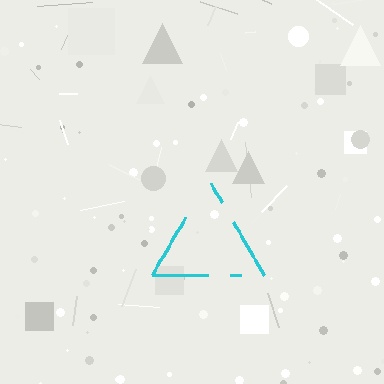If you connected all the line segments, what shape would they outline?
They would outline a triangle.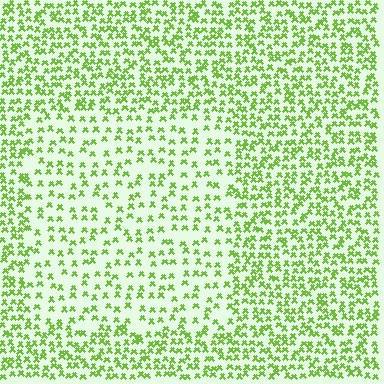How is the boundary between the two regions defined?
The boundary is defined by a change in element density (approximately 1.9x ratio). All elements are the same color, size, and shape.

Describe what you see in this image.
The image contains small lime elements arranged at two different densities. A rectangle-shaped region is visible where the elements are less densely packed than the surrounding area.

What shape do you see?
I see a rectangle.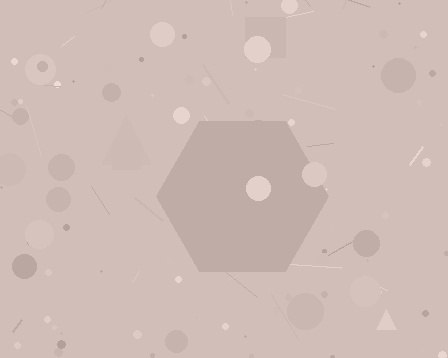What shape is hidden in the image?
A hexagon is hidden in the image.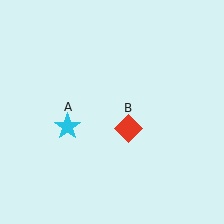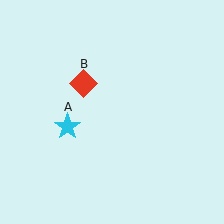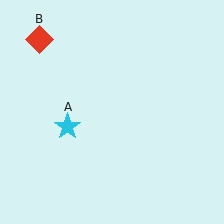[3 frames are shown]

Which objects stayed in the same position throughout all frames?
Cyan star (object A) remained stationary.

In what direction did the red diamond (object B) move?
The red diamond (object B) moved up and to the left.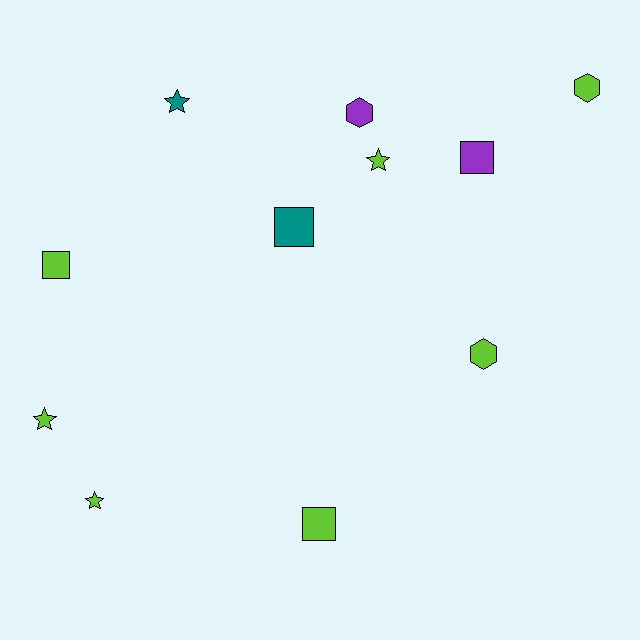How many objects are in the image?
There are 11 objects.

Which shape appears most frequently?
Star, with 4 objects.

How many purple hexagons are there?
There is 1 purple hexagon.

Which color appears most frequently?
Lime, with 7 objects.